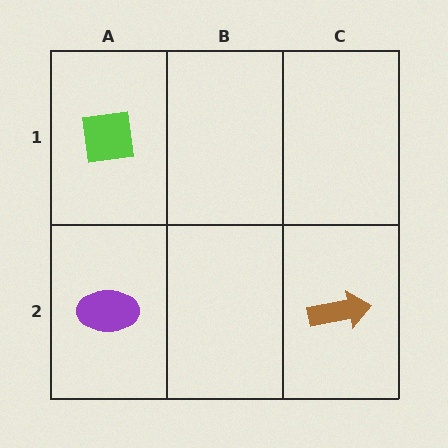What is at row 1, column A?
A lime square.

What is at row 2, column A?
A purple ellipse.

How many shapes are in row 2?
2 shapes.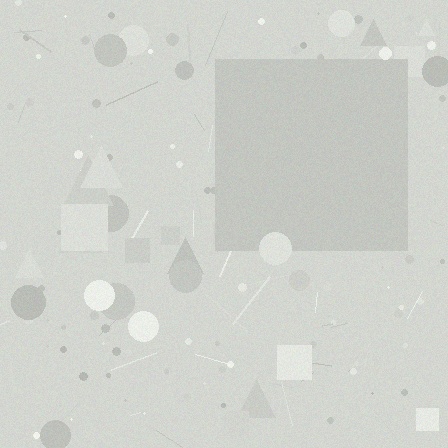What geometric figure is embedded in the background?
A square is embedded in the background.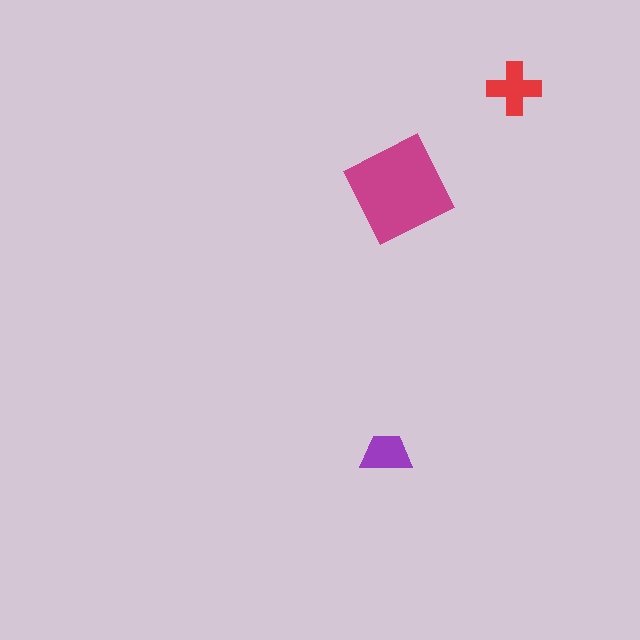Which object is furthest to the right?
The red cross is rightmost.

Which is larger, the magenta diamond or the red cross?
The magenta diamond.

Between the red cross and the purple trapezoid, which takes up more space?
The red cross.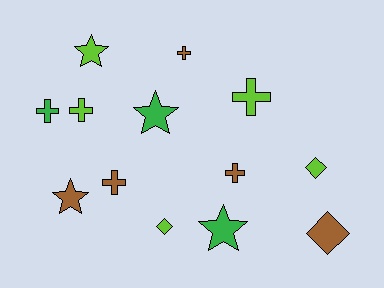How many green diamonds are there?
There are no green diamonds.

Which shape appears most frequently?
Cross, with 6 objects.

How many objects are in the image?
There are 13 objects.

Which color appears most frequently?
Brown, with 5 objects.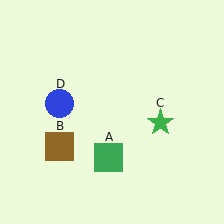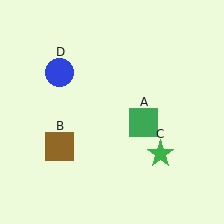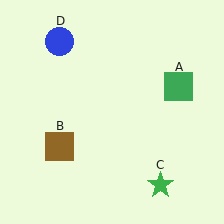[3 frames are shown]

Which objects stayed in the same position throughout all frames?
Brown square (object B) remained stationary.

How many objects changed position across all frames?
3 objects changed position: green square (object A), green star (object C), blue circle (object D).